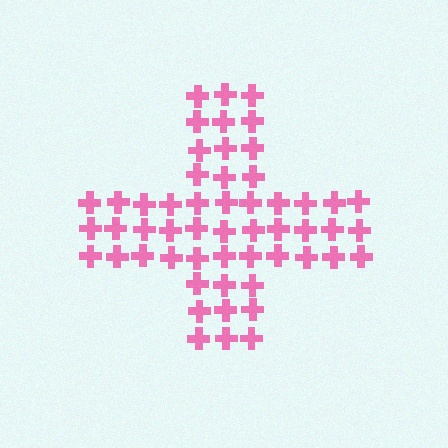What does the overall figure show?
The overall figure shows a cross.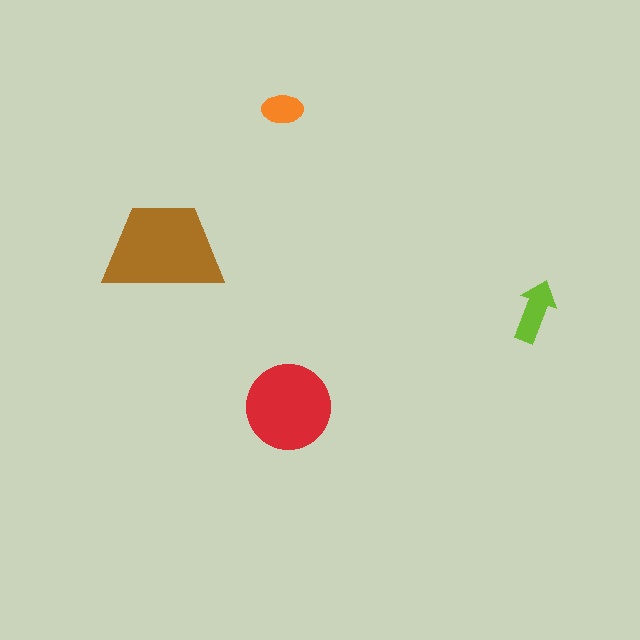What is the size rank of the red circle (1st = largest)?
2nd.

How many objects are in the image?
There are 4 objects in the image.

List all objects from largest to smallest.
The brown trapezoid, the red circle, the lime arrow, the orange ellipse.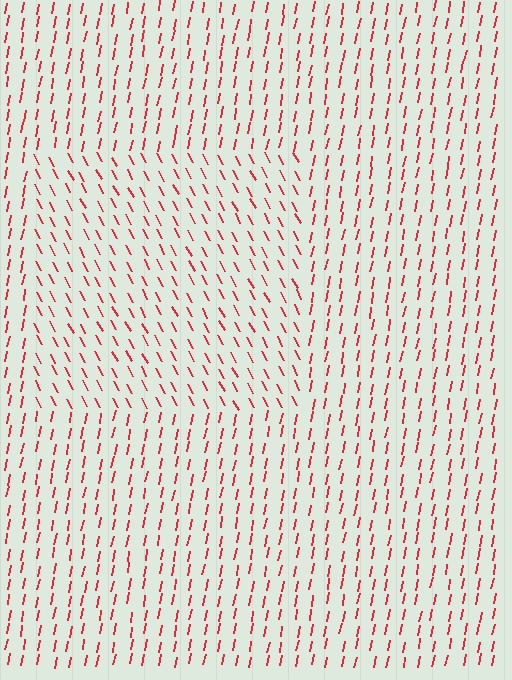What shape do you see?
I see a rectangle.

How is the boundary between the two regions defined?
The boundary is defined purely by a change in line orientation (approximately 39 degrees difference). All lines are the same color and thickness.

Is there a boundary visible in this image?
Yes, there is a texture boundary formed by a change in line orientation.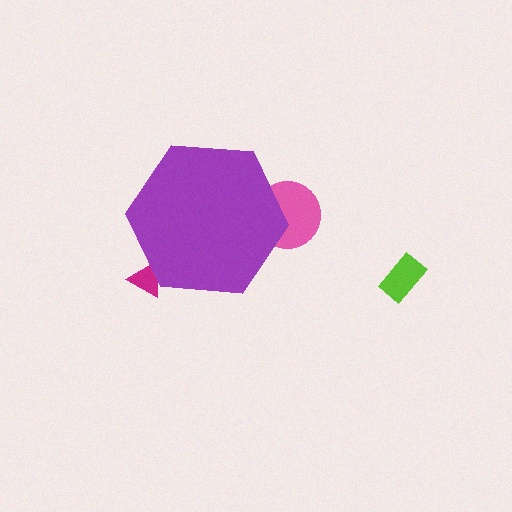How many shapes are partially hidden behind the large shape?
2 shapes are partially hidden.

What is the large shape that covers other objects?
A purple hexagon.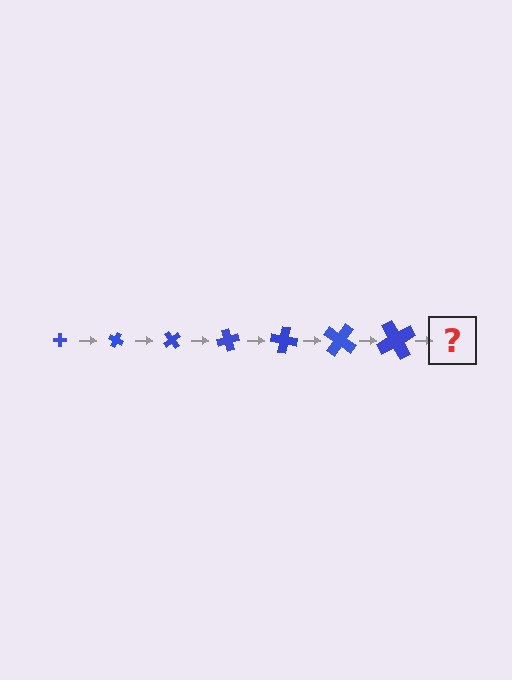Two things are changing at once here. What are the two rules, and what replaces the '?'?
The two rules are that the cross grows larger each step and it rotates 25 degrees each step. The '?' should be a cross, larger than the previous one and rotated 175 degrees from the start.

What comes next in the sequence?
The next element should be a cross, larger than the previous one and rotated 175 degrees from the start.